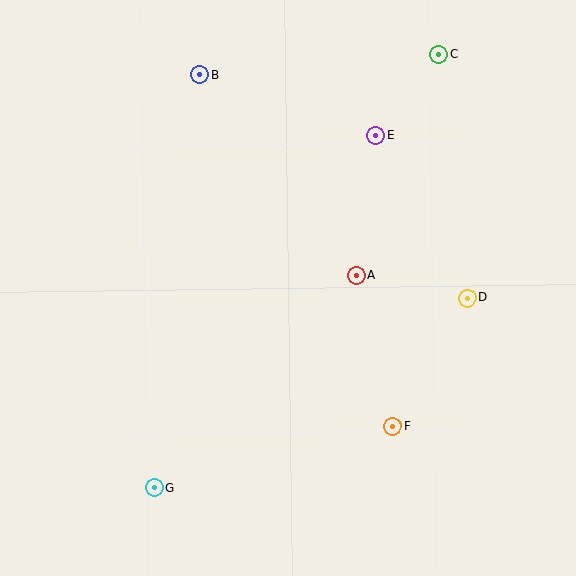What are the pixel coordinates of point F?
Point F is at (392, 426).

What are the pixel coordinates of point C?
Point C is at (438, 54).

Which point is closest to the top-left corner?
Point B is closest to the top-left corner.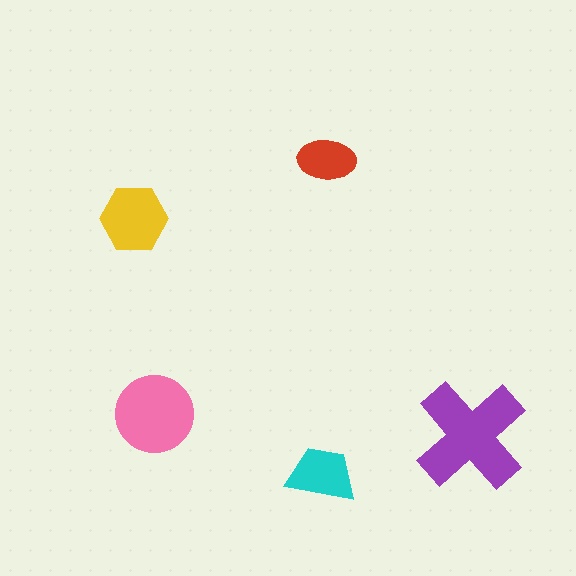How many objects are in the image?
There are 5 objects in the image.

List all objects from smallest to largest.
The red ellipse, the cyan trapezoid, the yellow hexagon, the pink circle, the purple cross.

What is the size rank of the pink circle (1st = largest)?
2nd.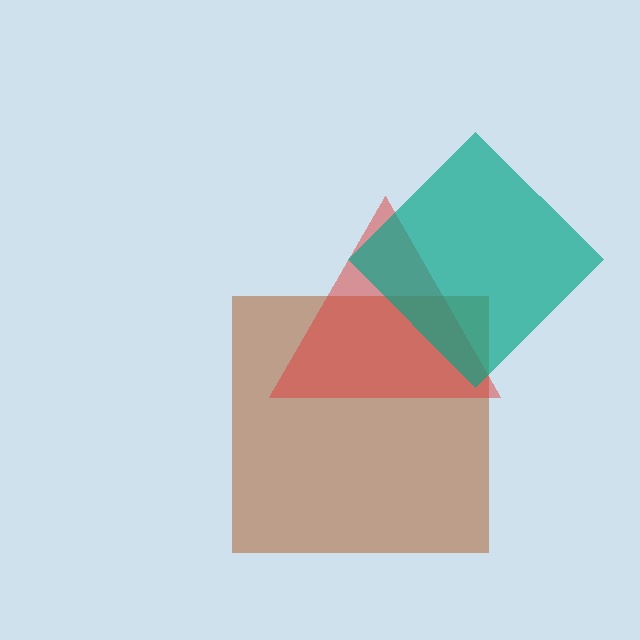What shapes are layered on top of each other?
The layered shapes are: a brown square, a red triangle, a teal diamond.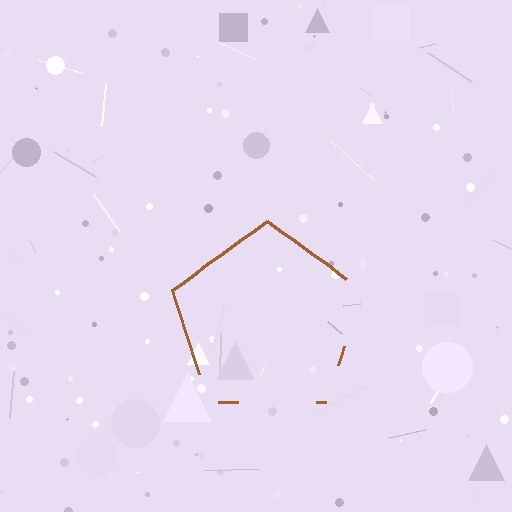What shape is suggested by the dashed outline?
The dashed outline suggests a pentagon.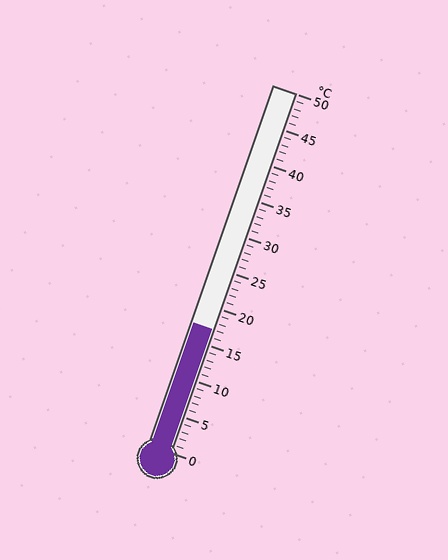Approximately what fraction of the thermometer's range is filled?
The thermometer is filled to approximately 35% of its range.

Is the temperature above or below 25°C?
The temperature is below 25°C.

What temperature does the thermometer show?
The thermometer shows approximately 17°C.